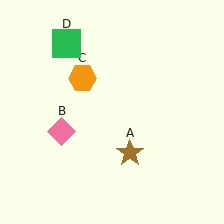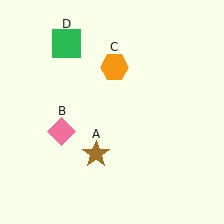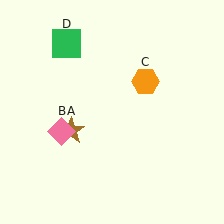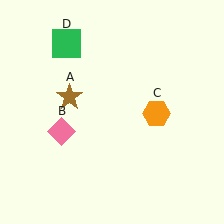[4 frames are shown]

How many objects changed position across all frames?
2 objects changed position: brown star (object A), orange hexagon (object C).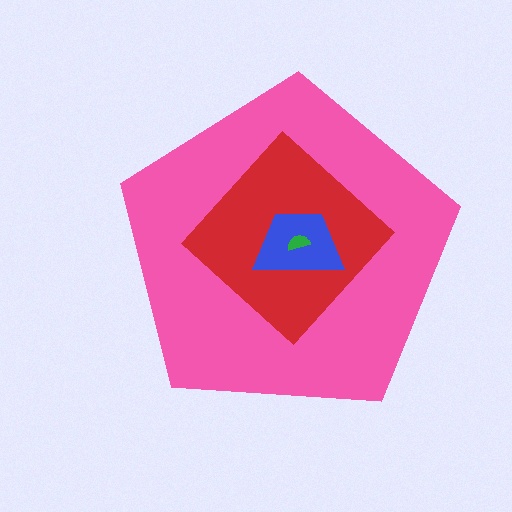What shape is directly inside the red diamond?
The blue trapezoid.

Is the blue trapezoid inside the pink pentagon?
Yes.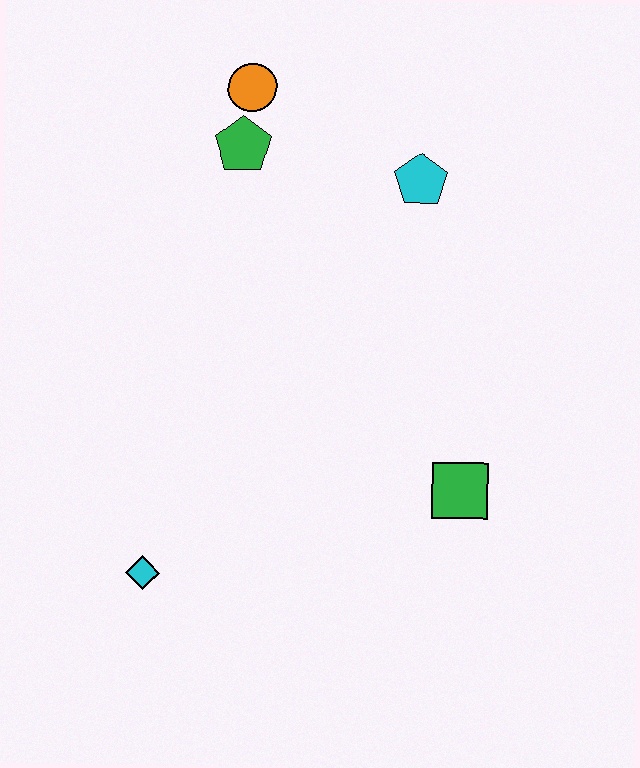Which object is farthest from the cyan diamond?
The orange circle is farthest from the cyan diamond.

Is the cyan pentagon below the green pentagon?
Yes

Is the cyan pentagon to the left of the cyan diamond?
No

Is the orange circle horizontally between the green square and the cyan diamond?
Yes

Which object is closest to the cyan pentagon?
The green pentagon is closest to the cyan pentagon.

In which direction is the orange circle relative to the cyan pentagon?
The orange circle is to the left of the cyan pentagon.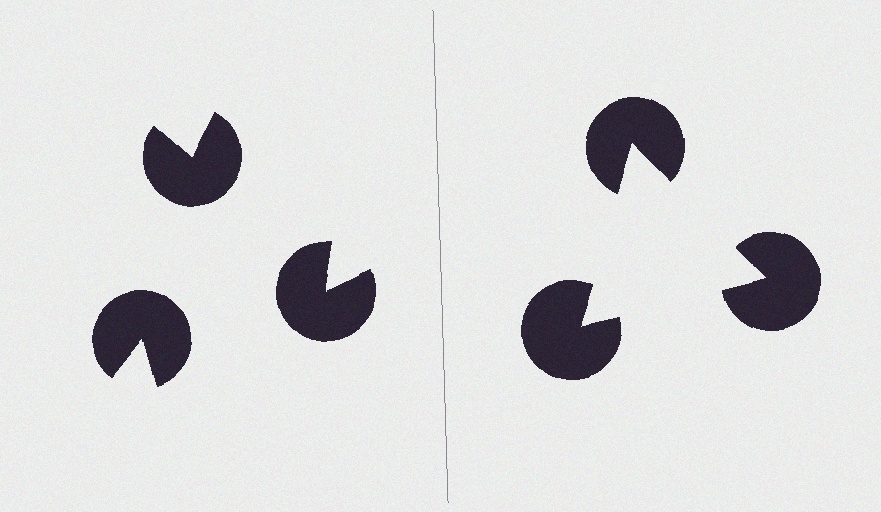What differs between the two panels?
The pac-man discs are positioned identically on both sides; only the wedge orientations differ. On the right they align to a triangle; on the left they are misaligned.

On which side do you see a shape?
An illusory triangle appears on the right side. On the left side the wedge cuts are rotated, so no coherent shape forms.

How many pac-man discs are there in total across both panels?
6 — 3 on each side.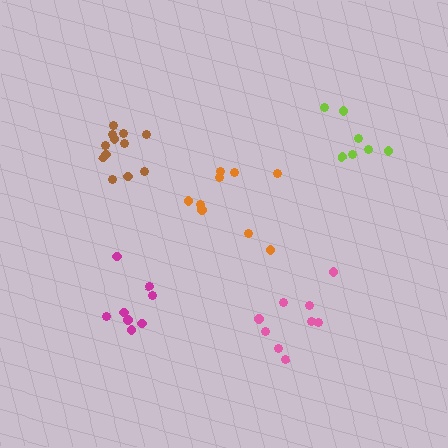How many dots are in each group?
Group 1: 8 dots, Group 2: 9 dots, Group 3: 7 dots, Group 4: 9 dots, Group 5: 12 dots (45 total).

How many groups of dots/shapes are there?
There are 5 groups.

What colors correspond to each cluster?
The clusters are colored: magenta, orange, lime, pink, brown.